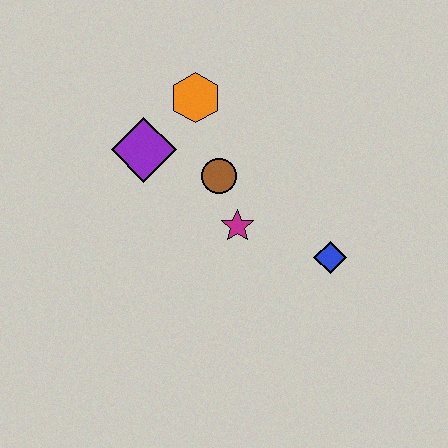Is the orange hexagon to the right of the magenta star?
No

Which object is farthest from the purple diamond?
The blue diamond is farthest from the purple diamond.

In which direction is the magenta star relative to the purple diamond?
The magenta star is to the right of the purple diamond.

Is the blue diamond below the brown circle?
Yes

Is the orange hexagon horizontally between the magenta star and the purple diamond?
Yes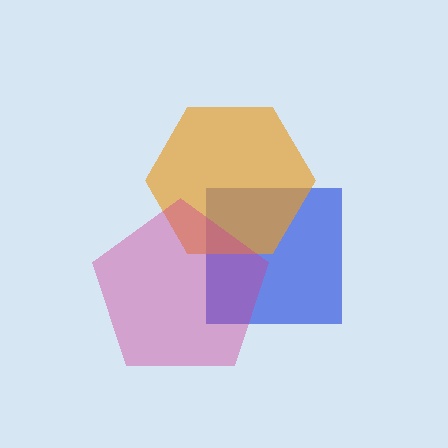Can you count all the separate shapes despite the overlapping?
Yes, there are 3 separate shapes.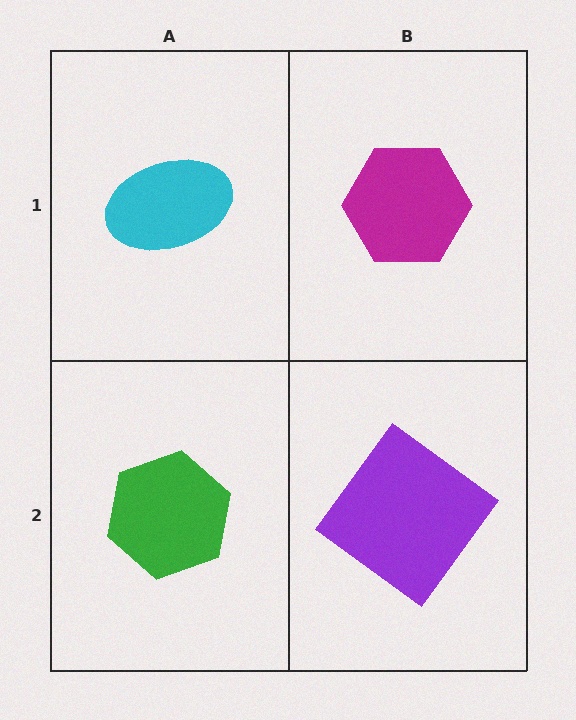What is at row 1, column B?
A magenta hexagon.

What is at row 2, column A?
A green hexagon.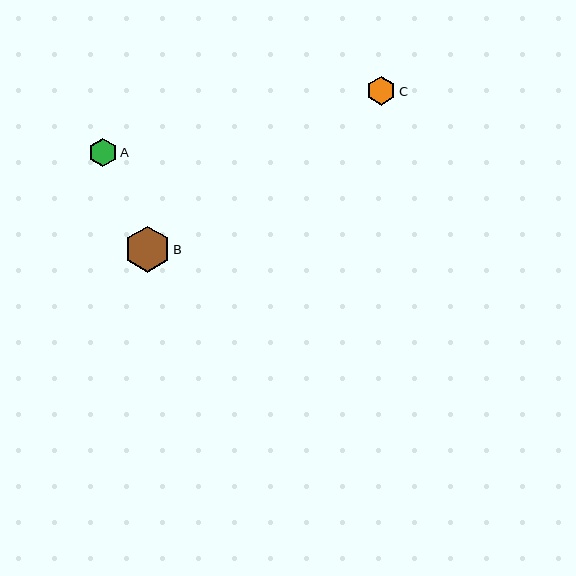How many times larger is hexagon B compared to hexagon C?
Hexagon B is approximately 1.6 times the size of hexagon C.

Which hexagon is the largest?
Hexagon B is the largest with a size of approximately 46 pixels.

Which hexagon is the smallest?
Hexagon A is the smallest with a size of approximately 28 pixels.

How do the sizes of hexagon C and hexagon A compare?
Hexagon C and hexagon A are approximately the same size.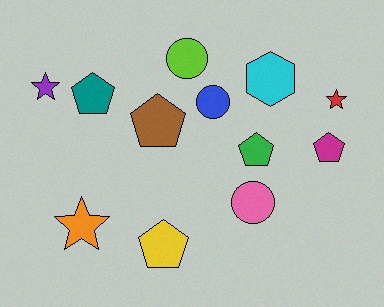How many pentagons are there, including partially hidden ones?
There are 5 pentagons.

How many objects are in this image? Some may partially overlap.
There are 12 objects.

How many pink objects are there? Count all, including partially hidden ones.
There is 1 pink object.